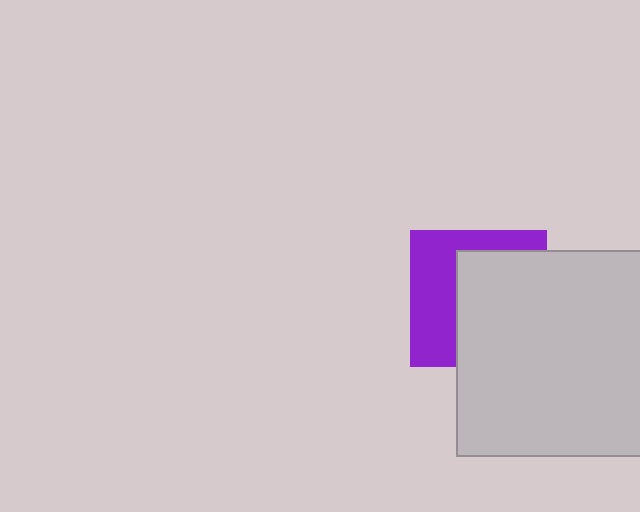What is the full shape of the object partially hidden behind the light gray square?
The partially hidden object is a purple square.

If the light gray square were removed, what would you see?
You would see the complete purple square.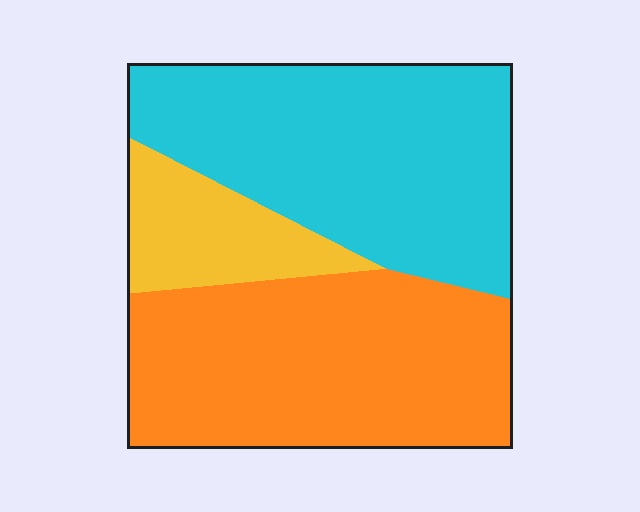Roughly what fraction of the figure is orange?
Orange takes up about two fifths (2/5) of the figure.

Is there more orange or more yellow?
Orange.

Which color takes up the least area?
Yellow, at roughly 15%.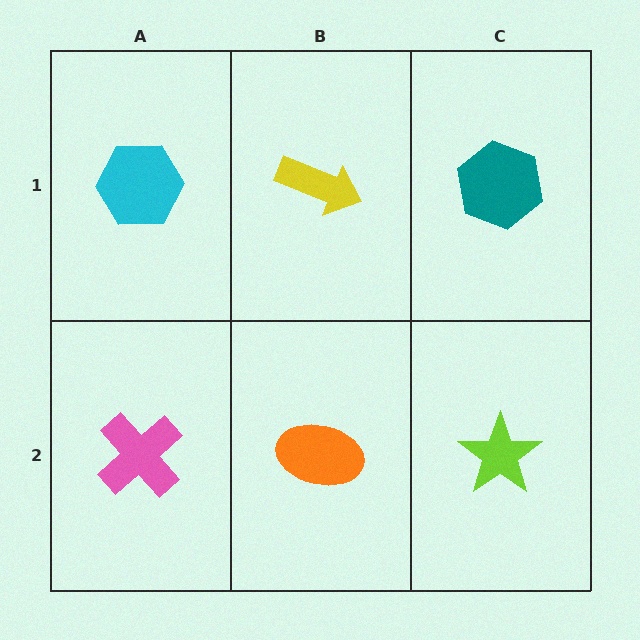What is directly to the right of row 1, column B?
A teal hexagon.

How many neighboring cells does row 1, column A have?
2.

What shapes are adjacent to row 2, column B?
A yellow arrow (row 1, column B), a pink cross (row 2, column A), a lime star (row 2, column C).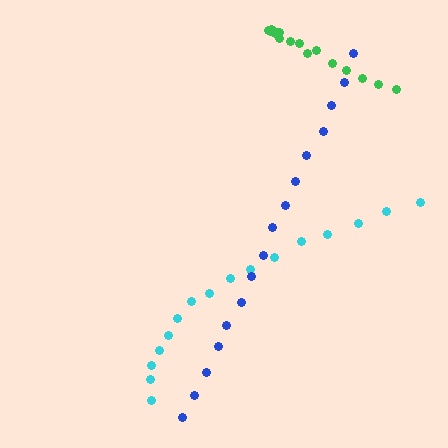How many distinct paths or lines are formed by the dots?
There are 3 distinct paths.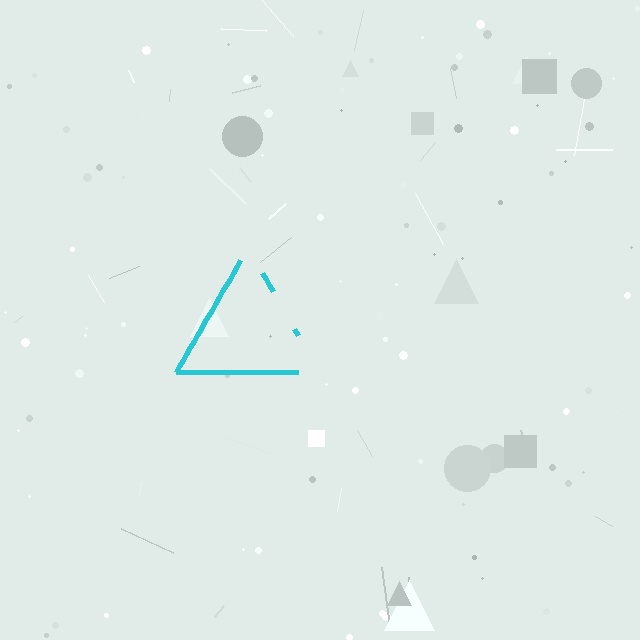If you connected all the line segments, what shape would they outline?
They would outline a triangle.